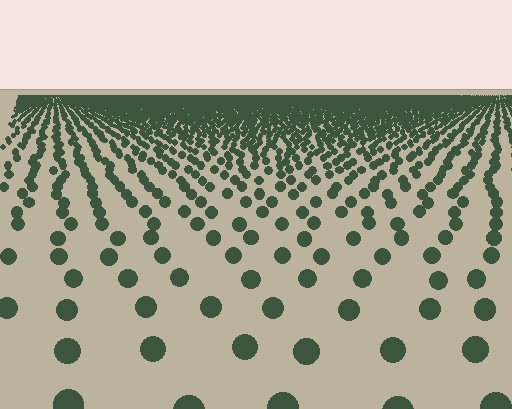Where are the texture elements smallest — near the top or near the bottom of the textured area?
Near the top.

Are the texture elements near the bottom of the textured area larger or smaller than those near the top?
Larger. Near the bottom, elements are closer to the viewer and appear at a bigger on-screen size.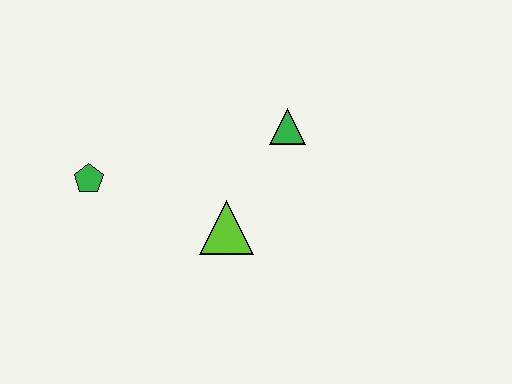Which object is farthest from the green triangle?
The green pentagon is farthest from the green triangle.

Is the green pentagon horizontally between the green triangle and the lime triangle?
No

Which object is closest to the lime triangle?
The green triangle is closest to the lime triangle.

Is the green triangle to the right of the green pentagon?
Yes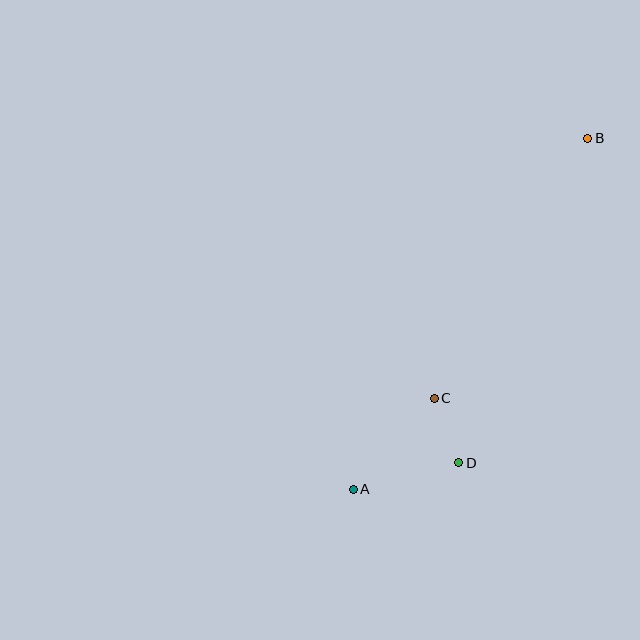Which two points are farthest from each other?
Points A and B are farthest from each other.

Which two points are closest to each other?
Points C and D are closest to each other.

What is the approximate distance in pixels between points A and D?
The distance between A and D is approximately 109 pixels.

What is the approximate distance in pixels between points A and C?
The distance between A and C is approximately 122 pixels.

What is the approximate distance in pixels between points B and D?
The distance between B and D is approximately 349 pixels.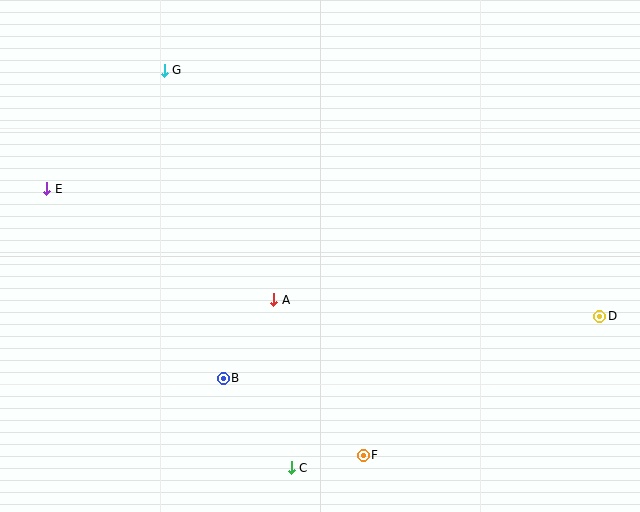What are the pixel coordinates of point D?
Point D is at (600, 316).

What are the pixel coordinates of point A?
Point A is at (274, 300).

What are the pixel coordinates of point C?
Point C is at (291, 468).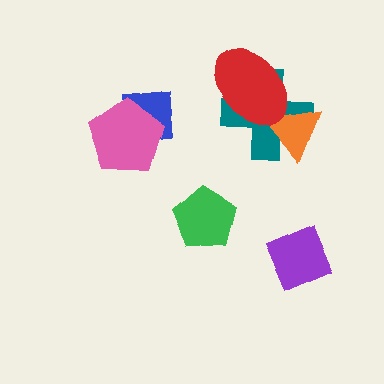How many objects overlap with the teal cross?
2 objects overlap with the teal cross.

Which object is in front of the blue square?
The pink pentagon is in front of the blue square.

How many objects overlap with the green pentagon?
0 objects overlap with the green pentagon.